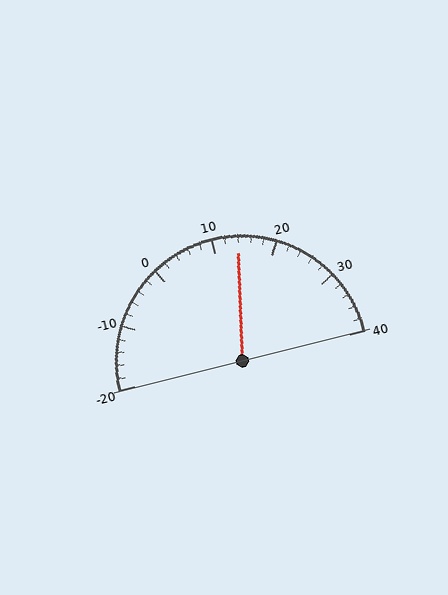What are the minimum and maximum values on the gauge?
The gauge ranges from -20 to 40.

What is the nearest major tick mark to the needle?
The nearest major tick mark is 10.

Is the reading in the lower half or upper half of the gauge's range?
The reading is in the upper half of the range (-20 to 40).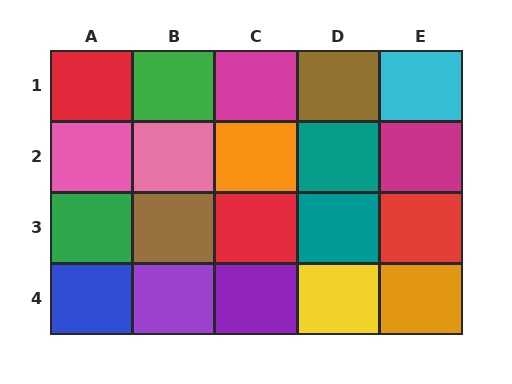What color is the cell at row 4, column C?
Purple.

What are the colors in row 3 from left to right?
Green, brown, red, teal, red.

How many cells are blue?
1 cell is blue.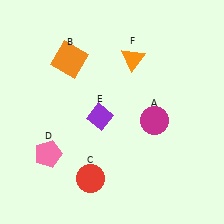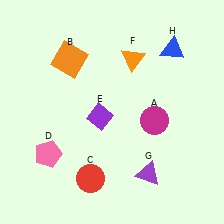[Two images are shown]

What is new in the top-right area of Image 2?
A blue triangle (H) was added in the top-right area of Image 2.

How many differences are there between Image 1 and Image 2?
There are 2 differences between the two images.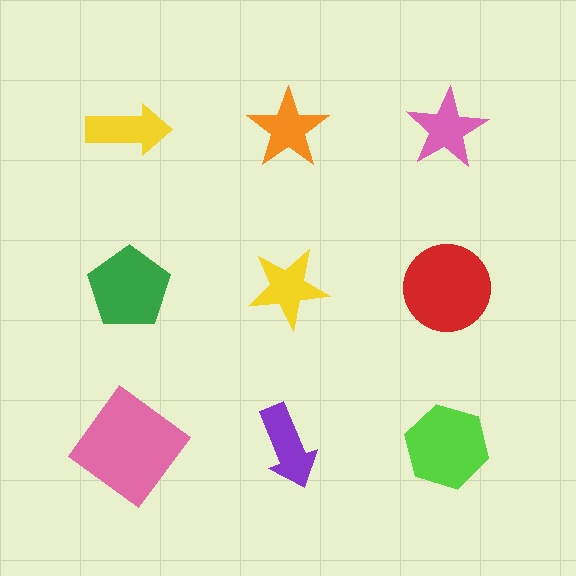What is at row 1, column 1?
A yellow arrow.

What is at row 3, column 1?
A pink diamond.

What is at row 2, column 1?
A green pentagon.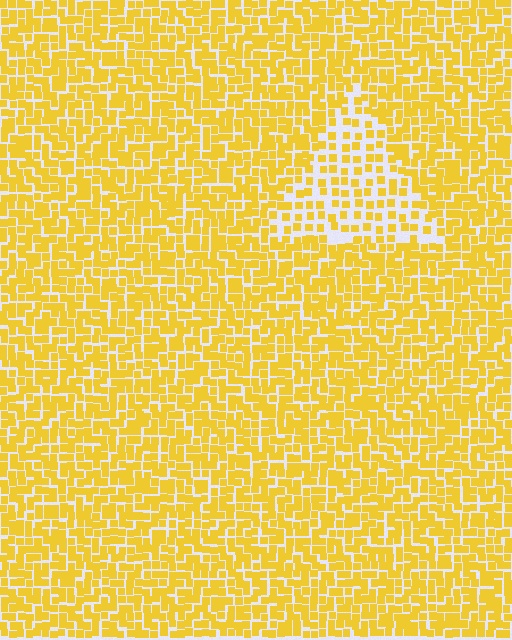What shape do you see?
I see a triangle.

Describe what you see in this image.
The image contains small yellow elements arranged at two different densities. A triangle-shaped region is visible where the elements are less densely packed than the surrounding area.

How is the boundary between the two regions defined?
The boundary is defined by a change in element density (approximately 1.9x ratio). All elements are the same color, size, and shape.